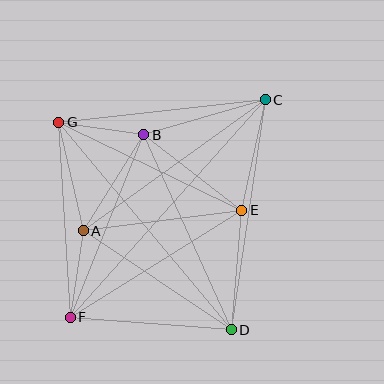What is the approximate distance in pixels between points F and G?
The distance between F and G is approximately 195 pixels.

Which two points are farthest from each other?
Points C and F are farthest from each other.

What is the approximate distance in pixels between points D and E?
The distance between D and E is approximately 120 pixels.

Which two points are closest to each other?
Points B and G are closest to each other.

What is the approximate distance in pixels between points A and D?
The distance between A and D is approximately 178 pixels.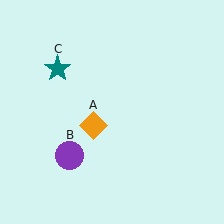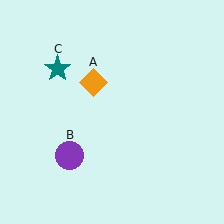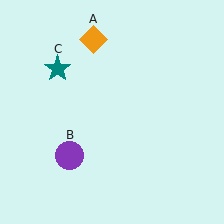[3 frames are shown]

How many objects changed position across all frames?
1 object changed position: orange diamond (object A).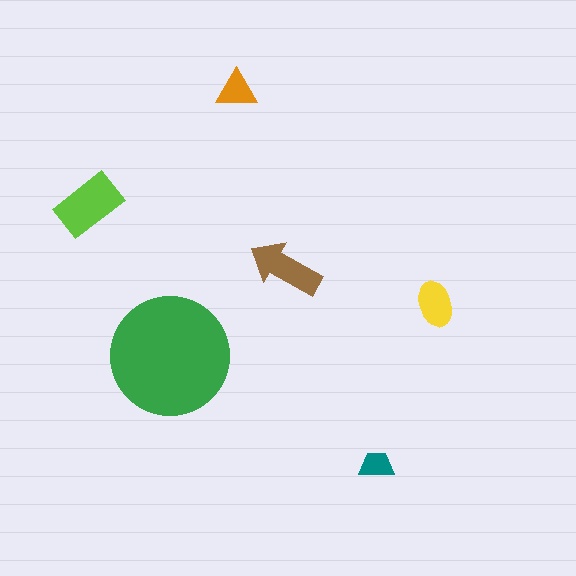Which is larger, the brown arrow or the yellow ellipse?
The brown arrow.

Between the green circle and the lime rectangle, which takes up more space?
The green circle.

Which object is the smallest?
The teal trapezoid.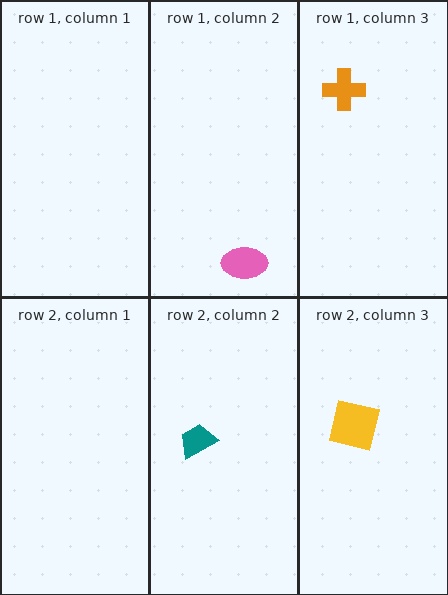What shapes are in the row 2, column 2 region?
The teal trapezoid.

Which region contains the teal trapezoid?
The row 2, column 2 region.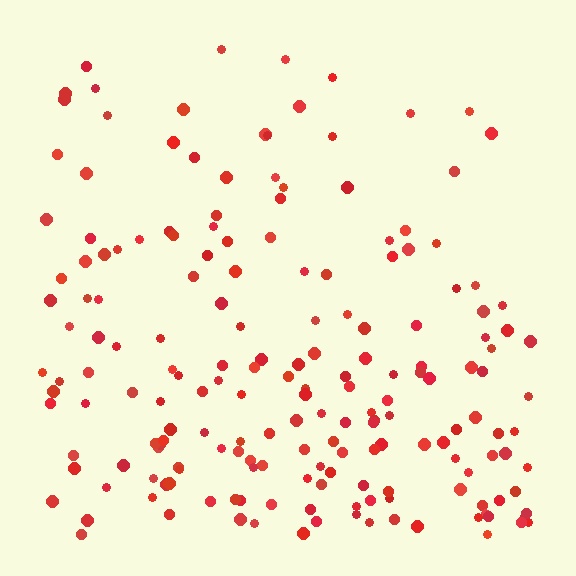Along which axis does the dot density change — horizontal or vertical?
Vertical.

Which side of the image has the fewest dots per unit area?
The top.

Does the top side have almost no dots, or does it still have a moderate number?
Still a moderate number, just noticeably fewer than the bottom.